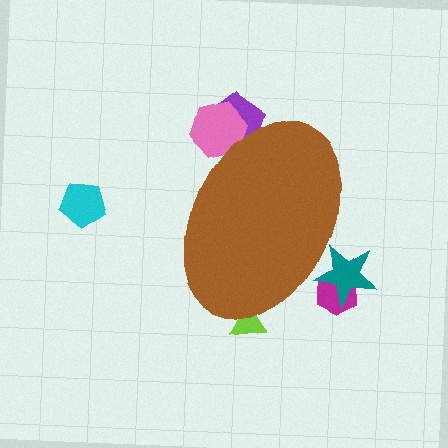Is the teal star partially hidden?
Yes, the teal star is partially hidden behind the brown ellipse.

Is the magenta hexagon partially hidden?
Yes, the magenta hexagon is partially hidden behind the brown ellipse.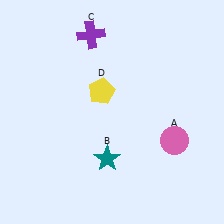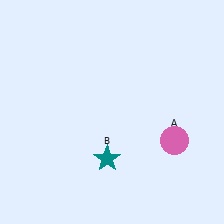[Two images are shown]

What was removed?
The yellow pentagon (D), the purple cross (C) were removed in Image 2.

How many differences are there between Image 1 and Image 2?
There are 2 differences between the two images.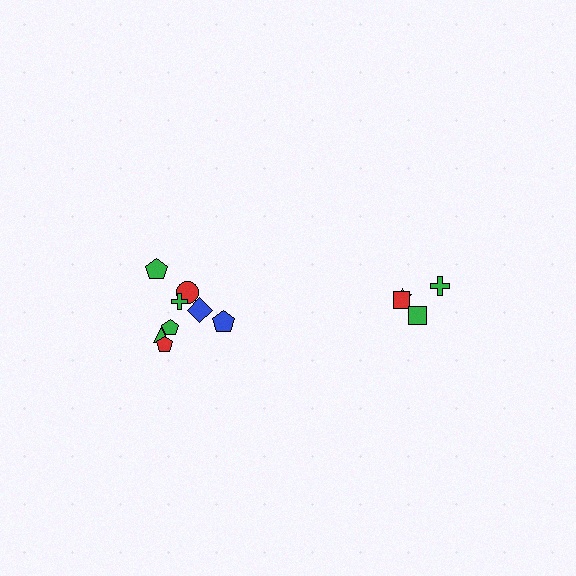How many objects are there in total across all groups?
There are 12 objects.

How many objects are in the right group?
There are 4 objects.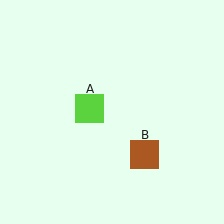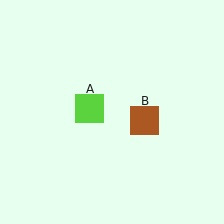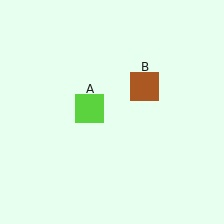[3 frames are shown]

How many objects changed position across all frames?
1 object changed position: brown square (object B).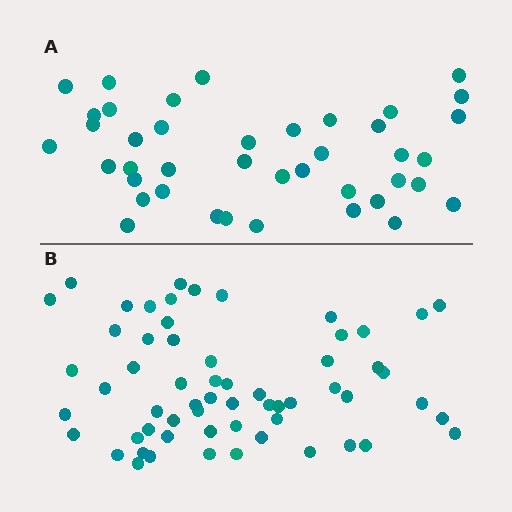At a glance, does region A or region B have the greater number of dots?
Region B (the bottom region) has more dots.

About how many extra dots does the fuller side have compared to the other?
Region B has approximately 20 more dots than region A.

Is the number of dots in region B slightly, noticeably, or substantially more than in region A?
Region B has substantially more. The ratio is roughly 1.5 to 1.